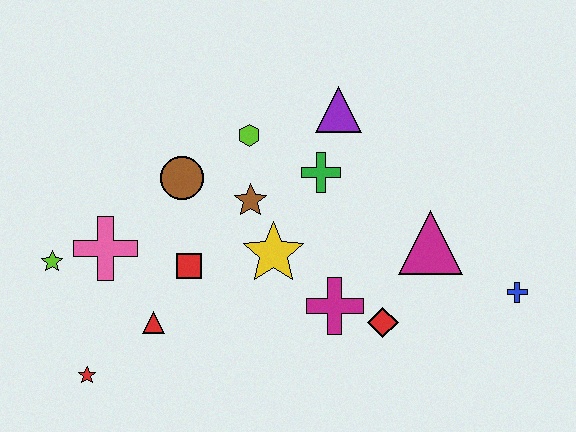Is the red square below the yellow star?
Yes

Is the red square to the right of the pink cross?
Yes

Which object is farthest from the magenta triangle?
The lime star is farthest from the magenta triangle.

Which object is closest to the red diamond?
The magenta cross is closest to the red diamond.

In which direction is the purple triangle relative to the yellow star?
The purple triangle is above the yellow star.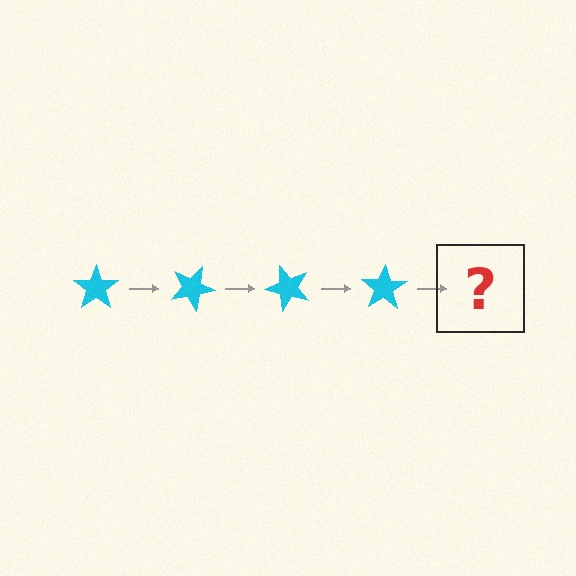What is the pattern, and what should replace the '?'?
The pattern is that the star rotates 25 degrees each step. The '?' should be a cyan star rotated 100 degrees.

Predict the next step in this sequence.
The next step is a cyan star rotated 100 degrees.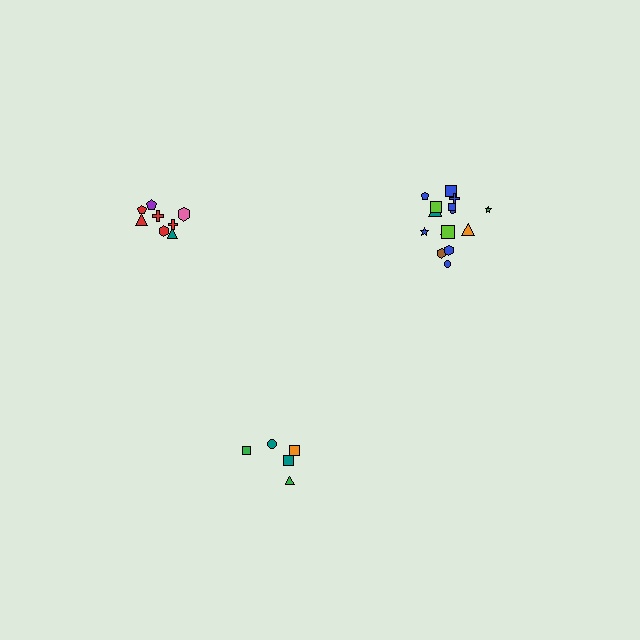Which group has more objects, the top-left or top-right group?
The top-right group.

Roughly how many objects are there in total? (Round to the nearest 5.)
Roughly 30 objects in total.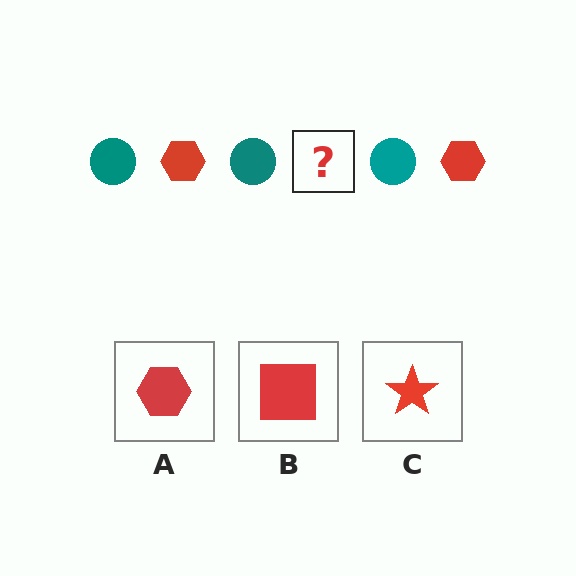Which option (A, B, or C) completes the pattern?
A.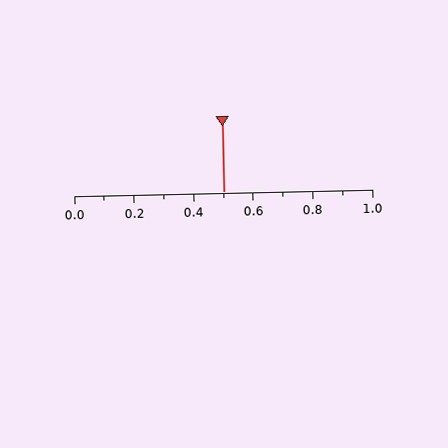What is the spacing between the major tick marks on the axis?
The major ticks are spaced 0.2 apart.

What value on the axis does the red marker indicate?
The marker indicates approximately 0.5.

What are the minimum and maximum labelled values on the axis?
The axis runs from 0.0 to 1.0.